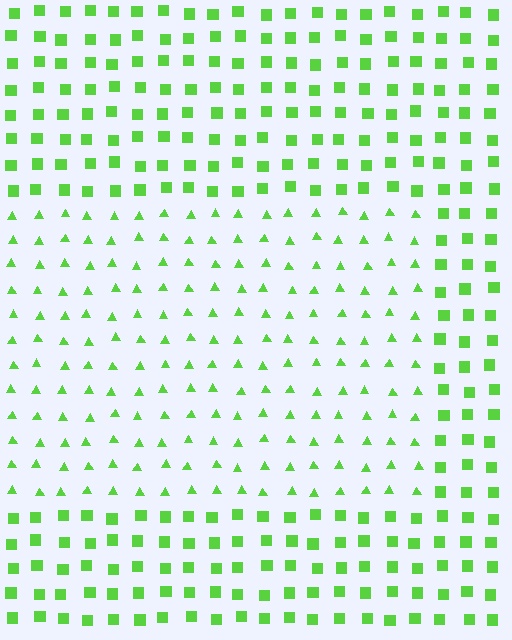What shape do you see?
I see a rectangle.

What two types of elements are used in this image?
The image uses triangles inside the rectangle region and squares outside it.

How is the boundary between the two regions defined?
The boundary is defined by a change in element shape: triangles inside vs. squares outside. All elements share the same color and spacing.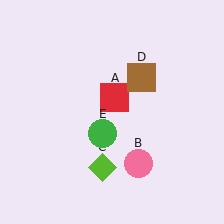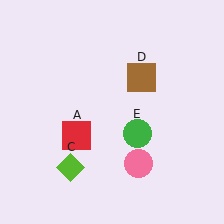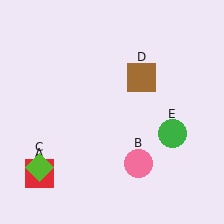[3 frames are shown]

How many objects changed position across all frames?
3 objects changed position: red square (object A), lime diamond (object C), green circle (object E).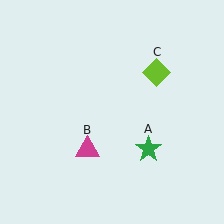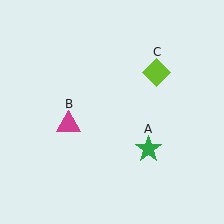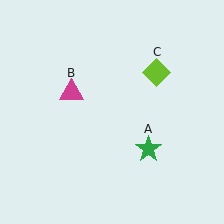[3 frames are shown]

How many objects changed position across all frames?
1 object changed position: magenta triangle (object B).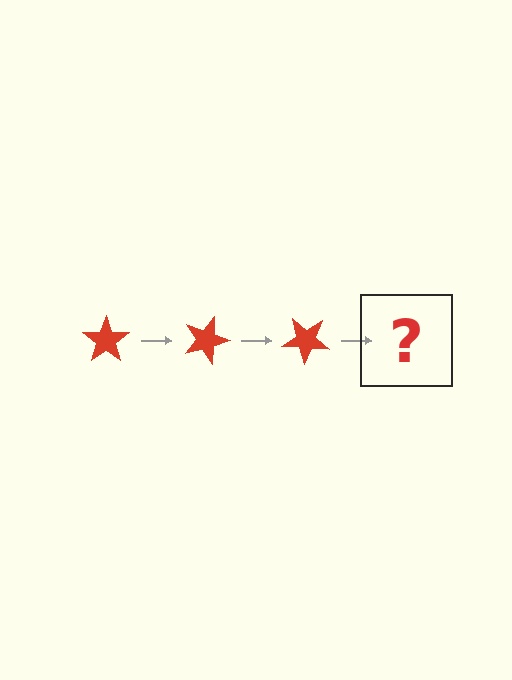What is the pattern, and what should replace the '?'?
The pattern is that the star rotates 20 degrees each step. The '?' should be a red star rotated 60 degrees.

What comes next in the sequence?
The next element should be a red star rotated 60 degrees.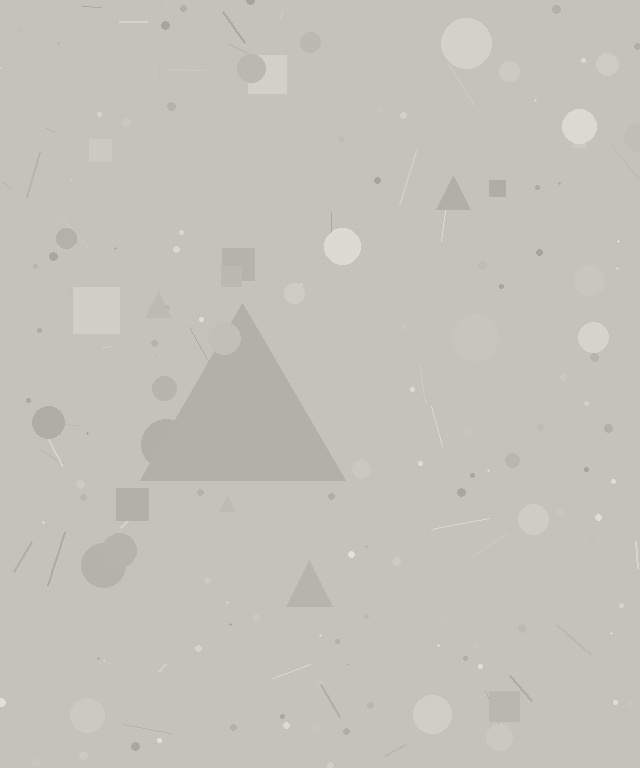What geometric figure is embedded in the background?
A triangle is embedded in the background.